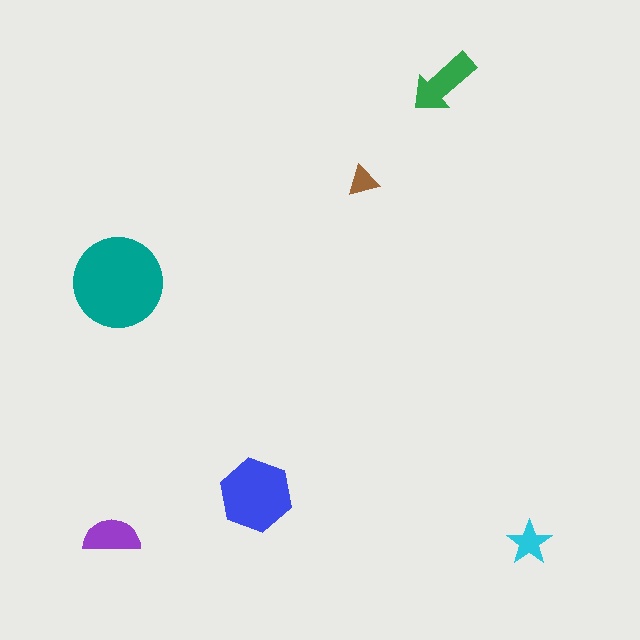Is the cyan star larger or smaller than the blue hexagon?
Smaller.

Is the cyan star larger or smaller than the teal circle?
Smaller.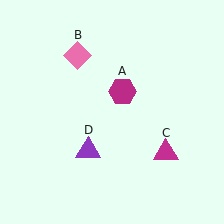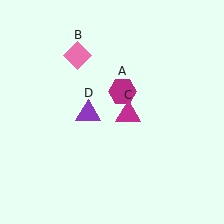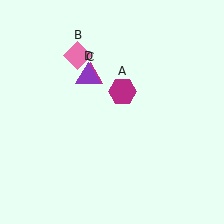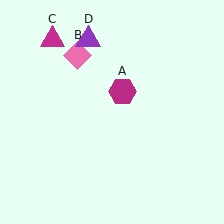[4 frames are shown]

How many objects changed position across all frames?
2 objects changed position: magenta triangle (object C), purple triangle (object D).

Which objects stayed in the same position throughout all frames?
Magenta hexagon (object A) and pink diamond (object B) remained stationary.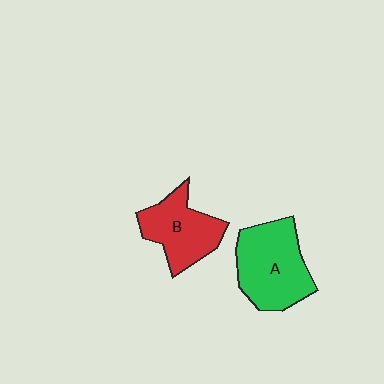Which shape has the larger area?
Shape A (green).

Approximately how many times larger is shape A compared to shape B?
Approximately 1.3 times.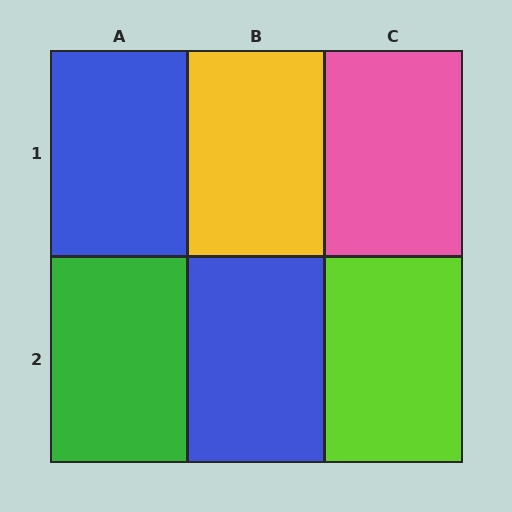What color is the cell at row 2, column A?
Green.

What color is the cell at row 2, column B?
Blue.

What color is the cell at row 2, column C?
Lime.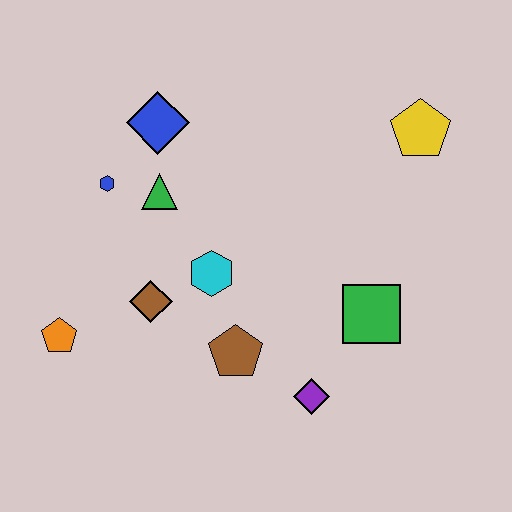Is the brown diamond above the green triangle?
No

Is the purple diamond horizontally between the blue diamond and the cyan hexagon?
No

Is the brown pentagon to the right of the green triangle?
Yes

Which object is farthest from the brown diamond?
The yellow pentagon is farthest from the brown diamond.